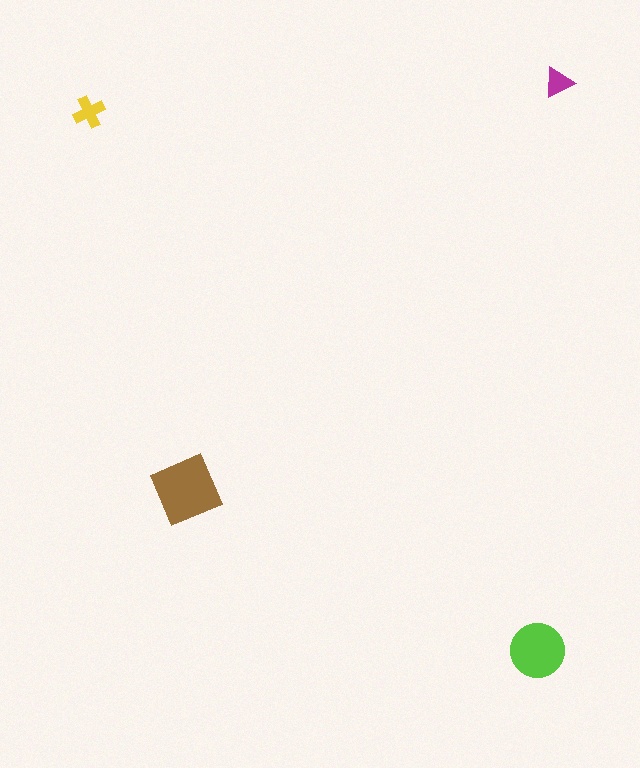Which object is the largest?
The brown square.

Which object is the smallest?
The magenta triangle.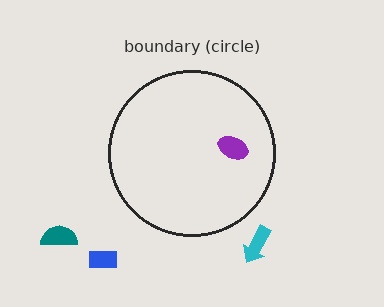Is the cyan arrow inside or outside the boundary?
Outside.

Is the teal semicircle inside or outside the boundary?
Outside.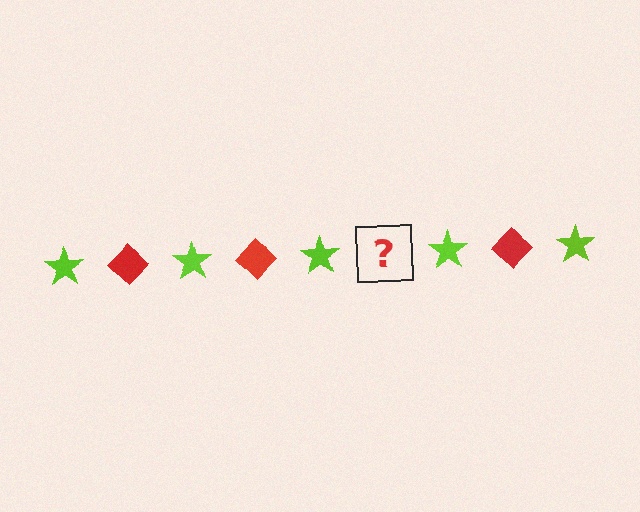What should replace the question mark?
The question mark should be replaced with a red diamond.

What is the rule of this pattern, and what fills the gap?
The rule is that the pattern alternates between lime star and red diamond. The gap should be filled with a red diamond.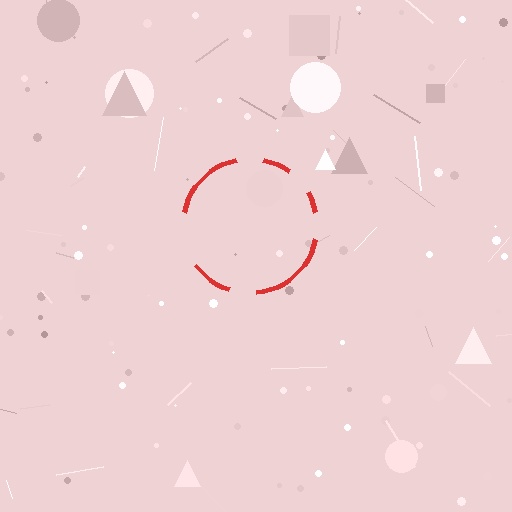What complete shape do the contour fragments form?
The contour fragments form a circle.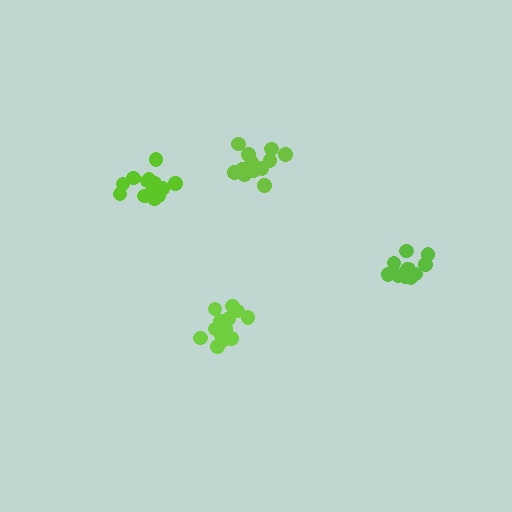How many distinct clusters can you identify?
There are 4 distinct clusters.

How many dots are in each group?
Group 1: 13 dots, Group 2: 15 dots, Group 3: 12 dots, Group 4: 15 dots (55 total).